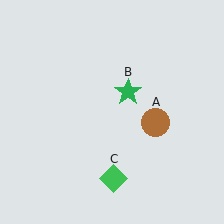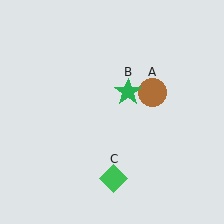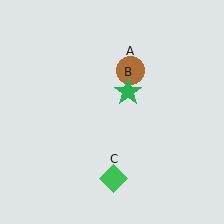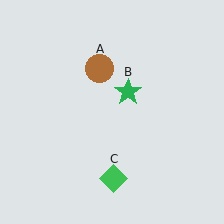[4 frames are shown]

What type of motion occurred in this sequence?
The brown circle (object A) rotated counterclockwise around the center of the scene.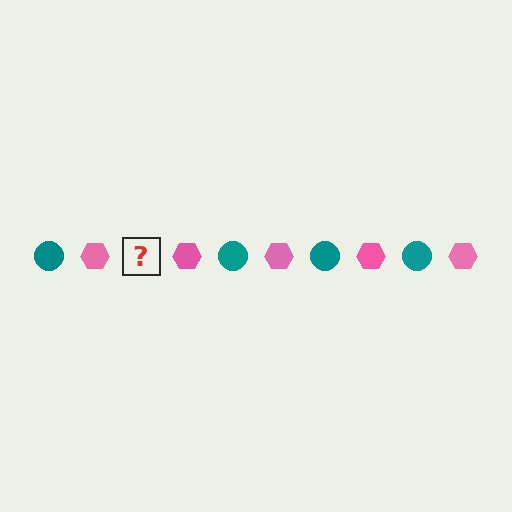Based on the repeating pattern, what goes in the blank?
The blank should be a teal circle.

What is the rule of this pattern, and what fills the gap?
The rule is that the pattern alternates between teal circle and pink hexagon. The gap should be filled with a teal circle.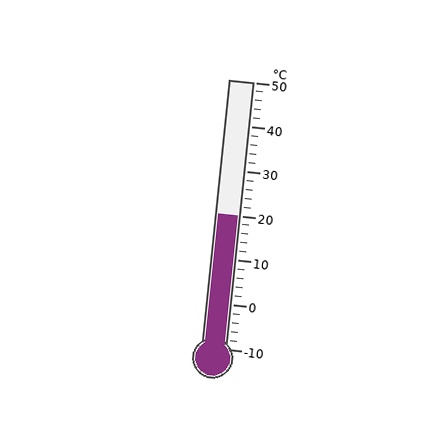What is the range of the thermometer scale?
The thermometer scale ranges from -10°C to 50°C.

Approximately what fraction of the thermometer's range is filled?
The thermometer is filled to approximately 50% of its range.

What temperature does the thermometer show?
The thermometer shows approximately 20°C.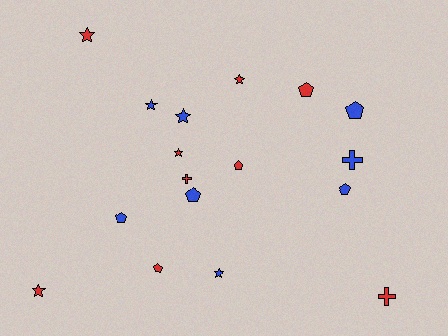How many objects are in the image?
There are 17 objects.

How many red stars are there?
There are 4 red stars.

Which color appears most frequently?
Red, with 9 objects.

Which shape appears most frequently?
Star, with 7 objects.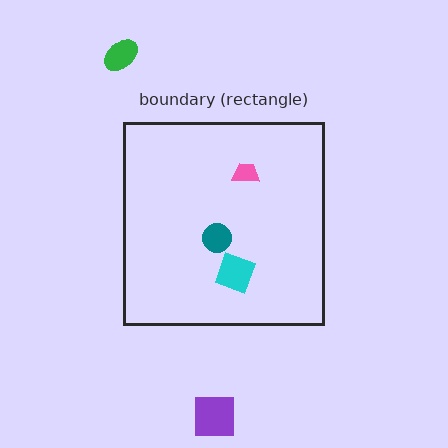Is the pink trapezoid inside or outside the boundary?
Inside.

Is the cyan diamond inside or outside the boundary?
Inside.